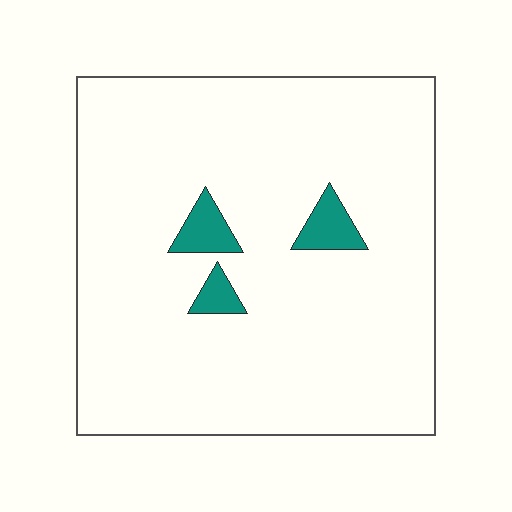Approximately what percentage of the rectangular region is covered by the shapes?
Approximately 5%.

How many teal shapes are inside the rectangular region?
3.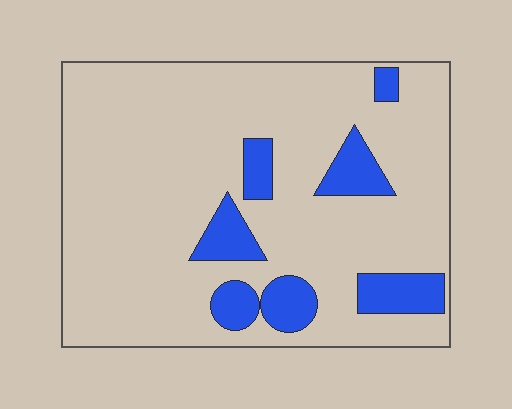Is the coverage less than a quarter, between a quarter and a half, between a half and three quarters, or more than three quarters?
Less than a quarter.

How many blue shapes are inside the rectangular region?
7.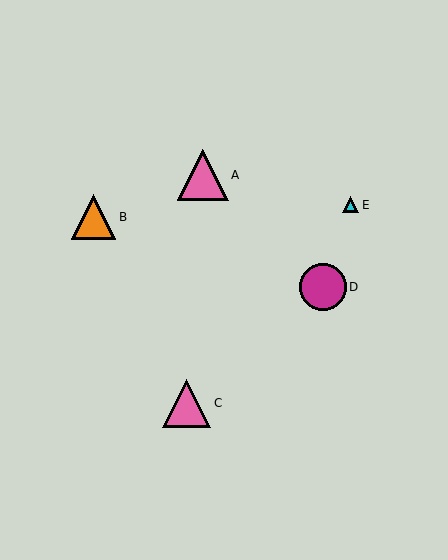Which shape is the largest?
The pink triangle (labeled A) is the largest.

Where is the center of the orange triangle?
The center of the orange triangle is at (94, 217).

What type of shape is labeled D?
Shape D is a magenta circle.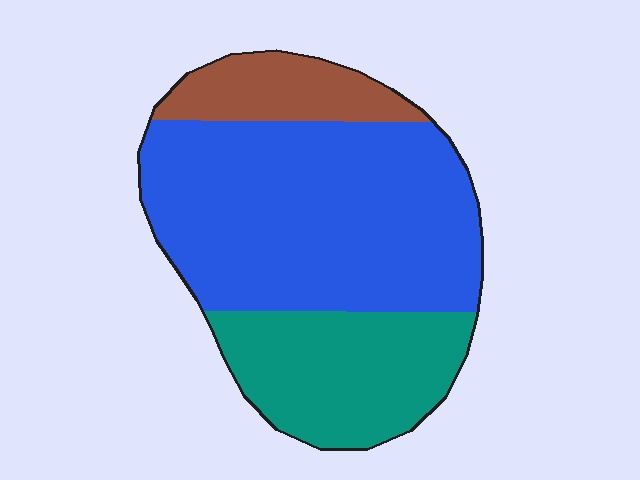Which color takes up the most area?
Blue, at roughly 60%.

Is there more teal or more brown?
Teal.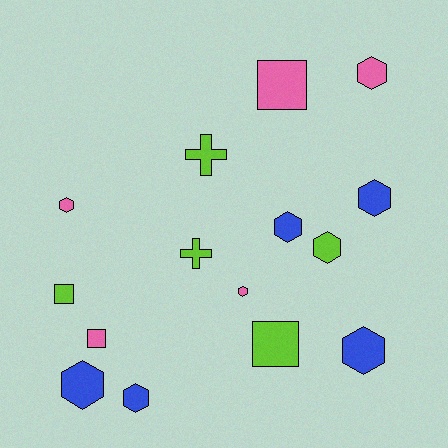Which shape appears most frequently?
Hexagon, with 9 objects.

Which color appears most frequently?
Pink, with 5 objects.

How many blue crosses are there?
There are no blue crosses.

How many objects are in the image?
There are 15 objects.